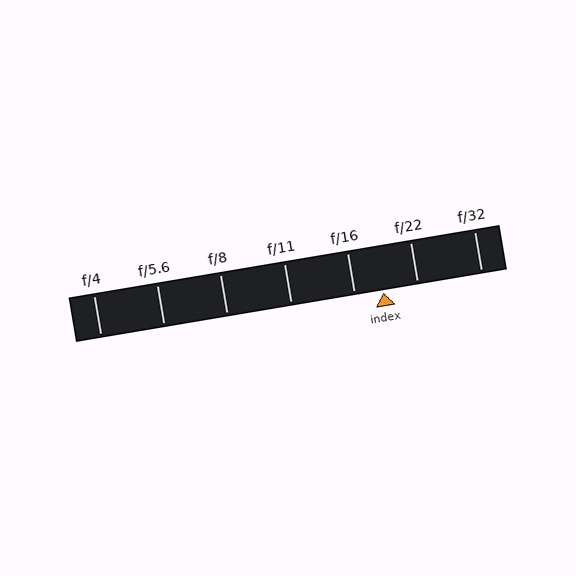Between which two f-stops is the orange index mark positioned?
The index mark is between f/16 and f/22.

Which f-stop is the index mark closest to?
The index mark is closest to f/16.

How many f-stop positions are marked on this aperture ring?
There are 7 f-stop positions marked.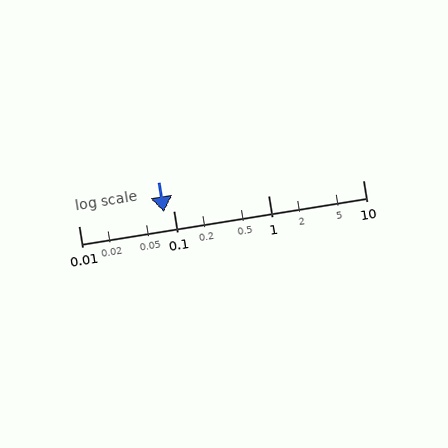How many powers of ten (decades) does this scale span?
The scale spans 3 decades, from 0.01 to 10.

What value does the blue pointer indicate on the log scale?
The pointer indicates approximately 0.079.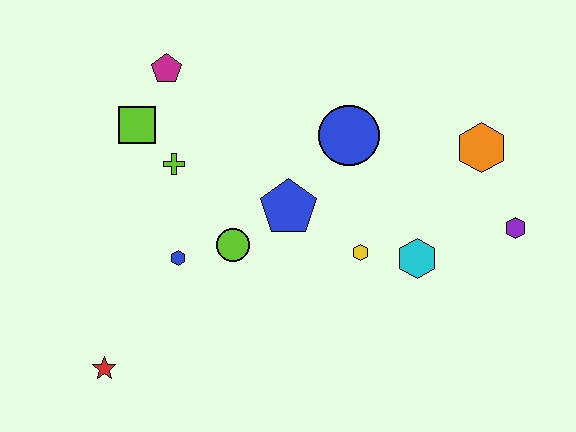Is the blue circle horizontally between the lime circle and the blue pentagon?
No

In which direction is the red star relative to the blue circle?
The red star is to the left of the blue circle.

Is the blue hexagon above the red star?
Yes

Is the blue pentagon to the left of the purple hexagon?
Yes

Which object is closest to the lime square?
The lime cross is closest to the lime square.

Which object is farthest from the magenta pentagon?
The purple hexagon is farthest from the magenta pentagon.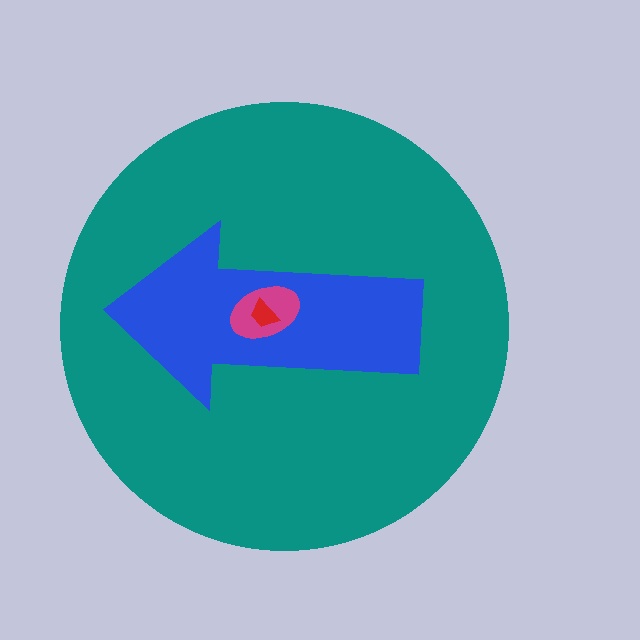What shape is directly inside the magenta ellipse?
The red trapezoid.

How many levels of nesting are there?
4.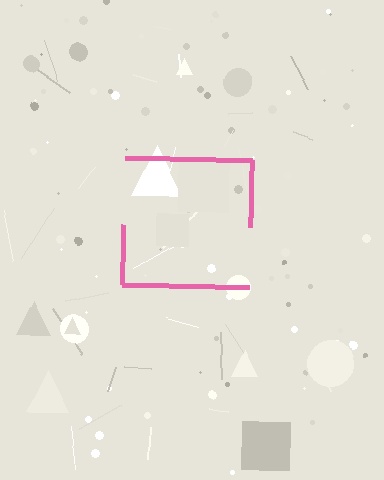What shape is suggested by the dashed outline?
The dashed outline suggests a square.